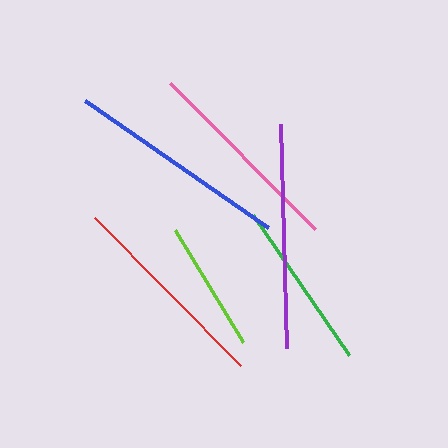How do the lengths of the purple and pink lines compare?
The purple and pink lines are approximately the same length.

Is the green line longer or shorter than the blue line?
The blue line is longer than the green line.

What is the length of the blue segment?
The blue segment is approximately 222 pixels long.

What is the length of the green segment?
The green segment is approximately 170 pixels long.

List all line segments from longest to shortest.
From longest to shortest: purple, blue, red, pink, green, lime.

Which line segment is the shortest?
The lime line is the shortest at approximately 131 pixels.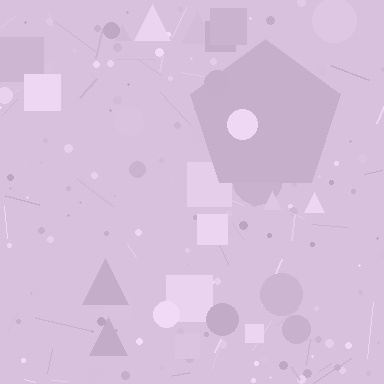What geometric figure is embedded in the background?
A pentagon is embedded in the background.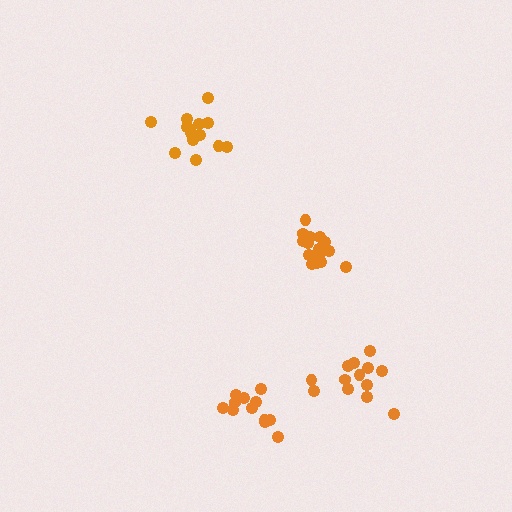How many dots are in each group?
Group 1: 15 dots, Group 2: 12 dots, Group 3: 16 dots, Group 4: 13 dots (56 total).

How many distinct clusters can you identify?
There are 4 distinct clusters.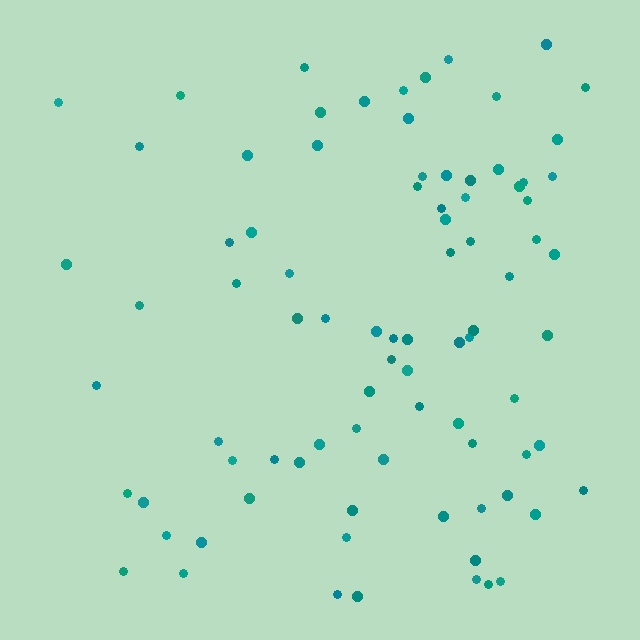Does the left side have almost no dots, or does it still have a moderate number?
Still a moderate number, just noticeably fewer than the right.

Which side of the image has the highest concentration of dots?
The right.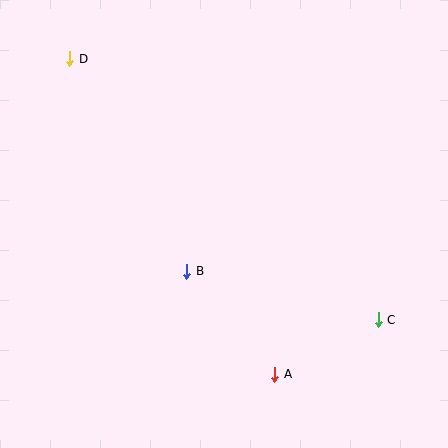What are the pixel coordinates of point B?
Point B is at (187, 271).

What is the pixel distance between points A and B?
The distance between A and B is 135 pixels.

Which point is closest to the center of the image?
Point B at (187, 271) is closest to the center.